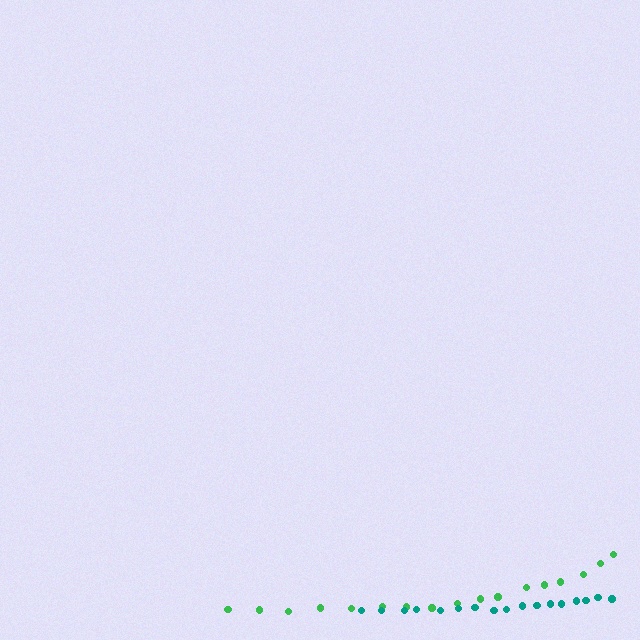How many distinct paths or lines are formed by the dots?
There are 2 distinct paths.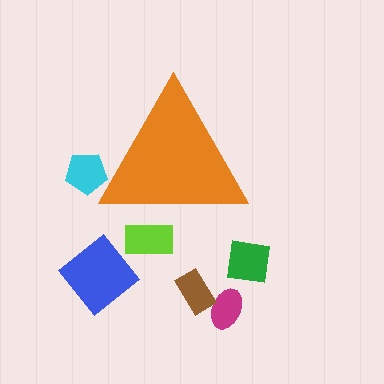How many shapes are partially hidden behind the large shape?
2 shapes are partially hidden.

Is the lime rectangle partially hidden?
Yes, the lime rectangle is partially hidden behind the orange triangle.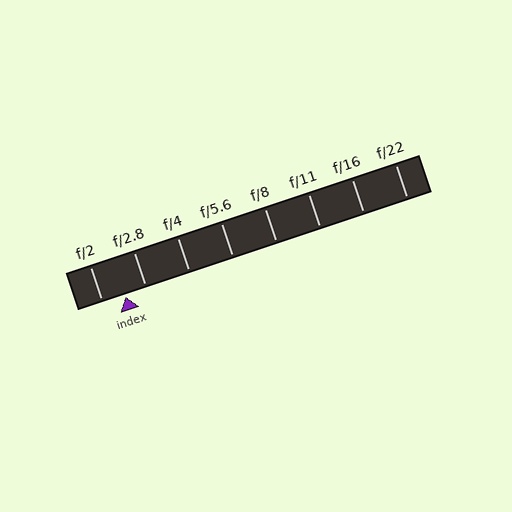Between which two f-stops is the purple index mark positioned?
The index mark is between f/2 and f/2.8.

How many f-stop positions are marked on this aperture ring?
There are 8 f-stop positions marked.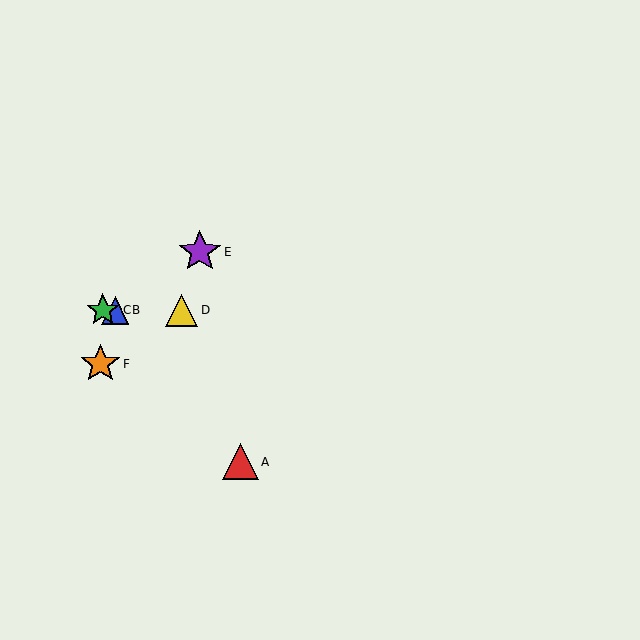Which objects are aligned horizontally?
Objects B, C, D are aligned horizontally.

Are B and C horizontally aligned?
Yes, both are at y≈310.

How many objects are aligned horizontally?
3 objects (B, C, D) are aligned horizontally.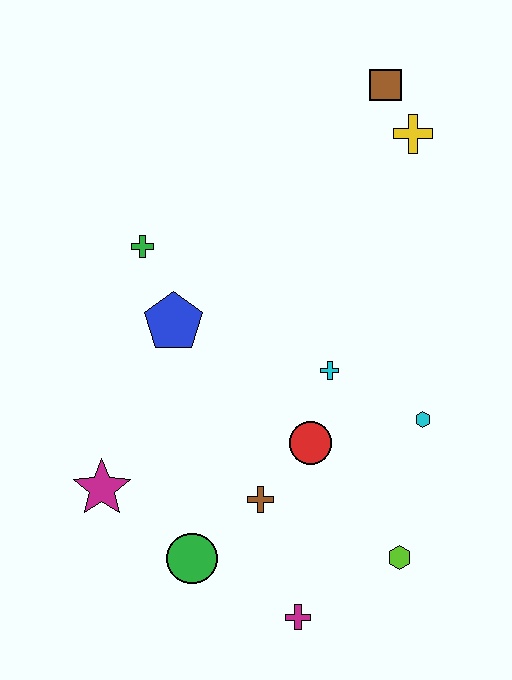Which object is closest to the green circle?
The brown cross is closest to the green circle.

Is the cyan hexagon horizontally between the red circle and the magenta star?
No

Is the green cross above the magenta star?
Yes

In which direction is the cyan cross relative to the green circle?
The cyan cross is above the green circle.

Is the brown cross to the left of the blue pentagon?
No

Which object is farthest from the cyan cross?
The brown square is farthest from the cyan cross.